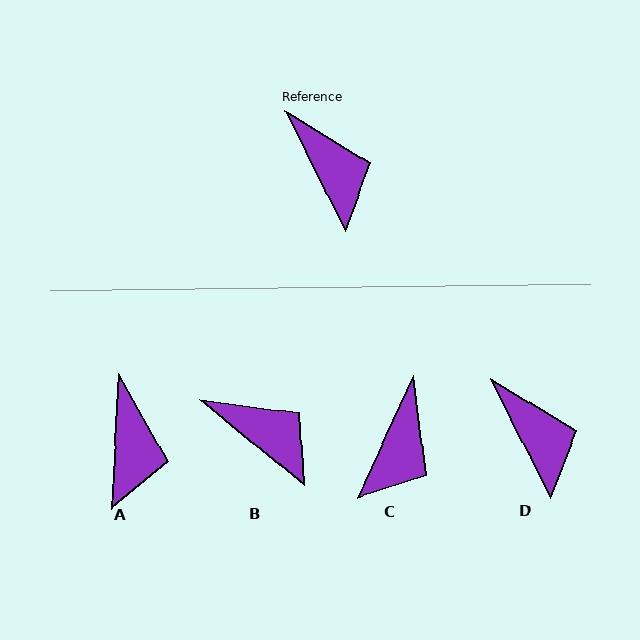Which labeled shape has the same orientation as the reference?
D.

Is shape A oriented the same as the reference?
No, it is off by about 29 degrees.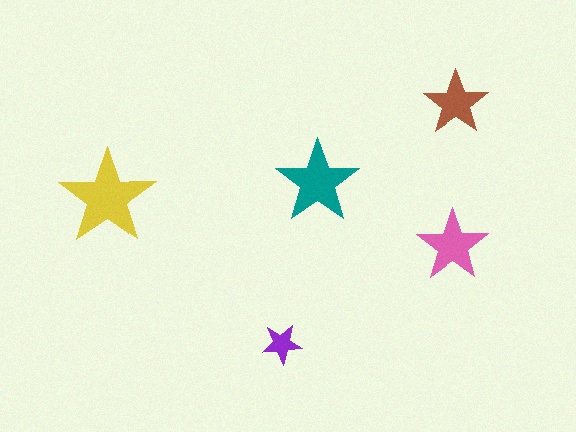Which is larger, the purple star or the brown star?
The brown one.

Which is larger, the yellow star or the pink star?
The yellow one.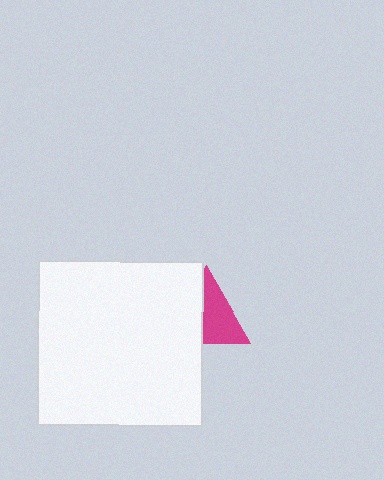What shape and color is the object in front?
The object in front is a white square.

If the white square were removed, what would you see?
You would see the complete magenta triangle.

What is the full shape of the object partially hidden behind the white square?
The partially hidden object is a magenta triangle.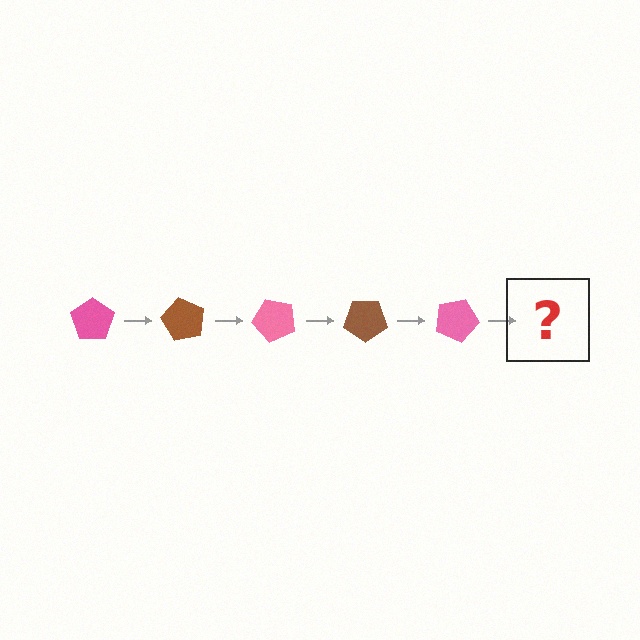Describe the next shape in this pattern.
It should be a brown pentagon, rotated 300 degrees from the start.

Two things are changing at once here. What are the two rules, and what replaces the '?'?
The two rules are that it rotates 60 degrees each step and the color cycles through pink and brown. The '?' should be a brown pentagon, rotated 300 degrees from the start.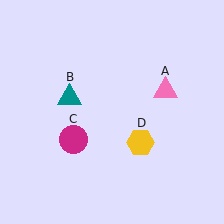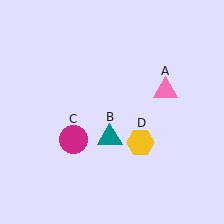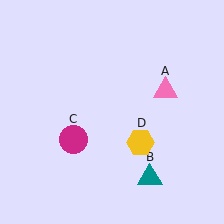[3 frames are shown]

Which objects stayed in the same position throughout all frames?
Pink triangle (object A) and magenta circle (object C) and yellow hexagon (object D) remained stationary.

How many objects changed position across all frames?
1 object changed position: teal triangle (object B).